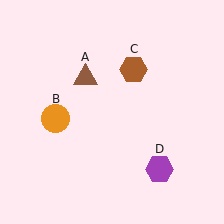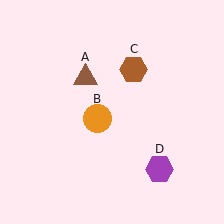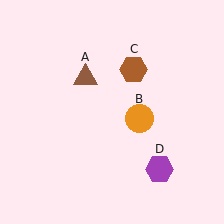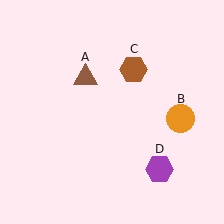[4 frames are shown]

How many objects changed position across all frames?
1 object changed position: orange circle (object B).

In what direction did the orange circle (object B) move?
The orange circle (object B) moved right.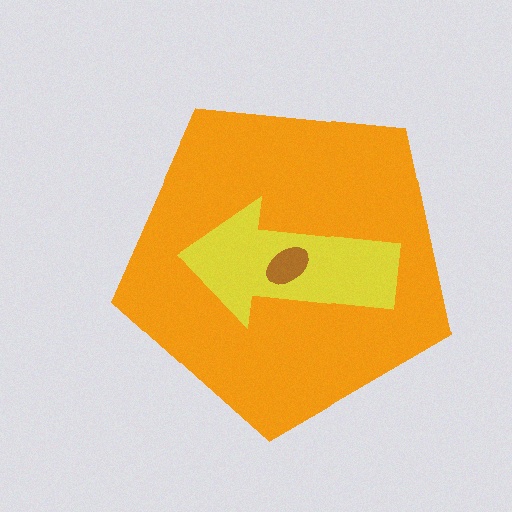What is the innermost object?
The brown ellipse.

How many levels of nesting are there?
3.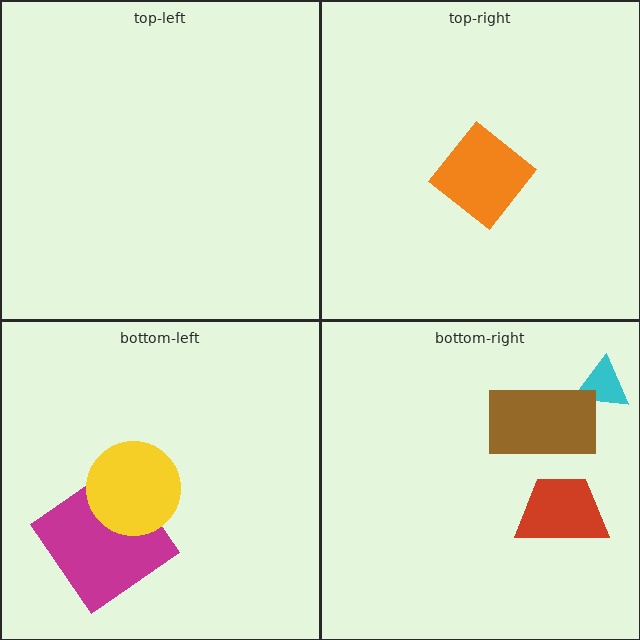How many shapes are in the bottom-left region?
2.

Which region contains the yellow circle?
The bottom-left region.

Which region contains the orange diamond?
The top-right region.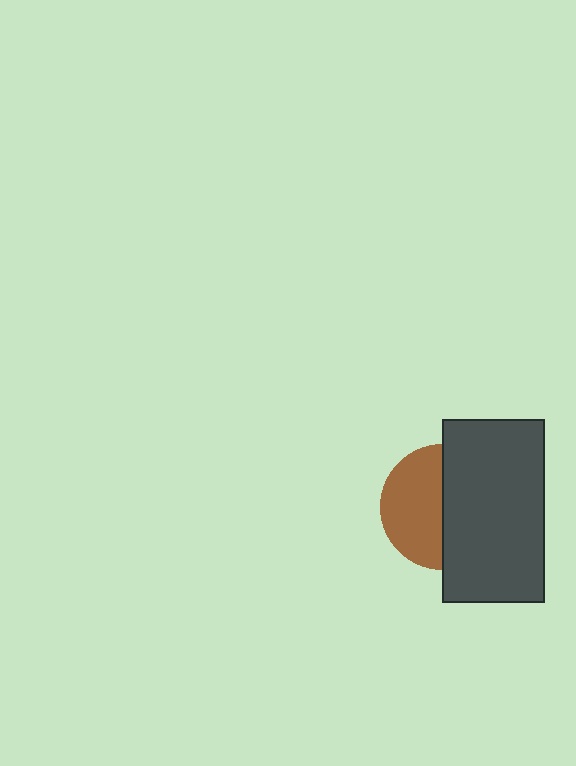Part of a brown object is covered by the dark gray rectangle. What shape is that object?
It is a circle.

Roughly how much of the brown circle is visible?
About half of it is visible (roughly 48%).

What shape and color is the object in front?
The object in front is a dark gray rectangle.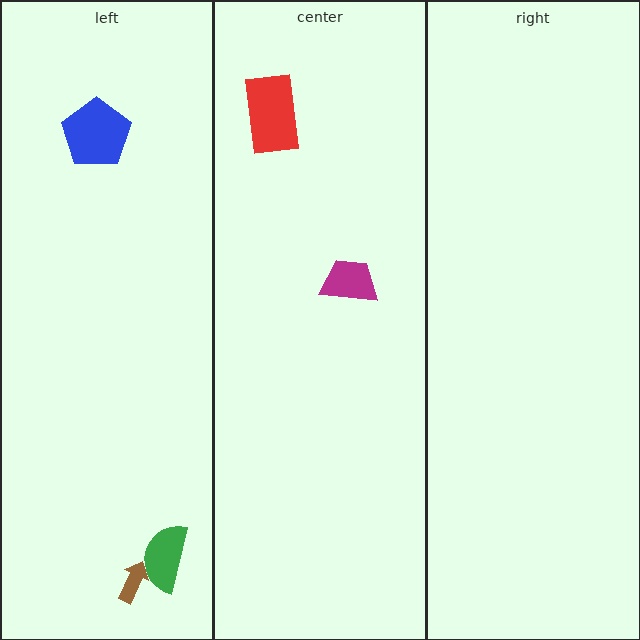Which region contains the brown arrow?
The left region.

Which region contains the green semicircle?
The left region.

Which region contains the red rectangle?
The center region.